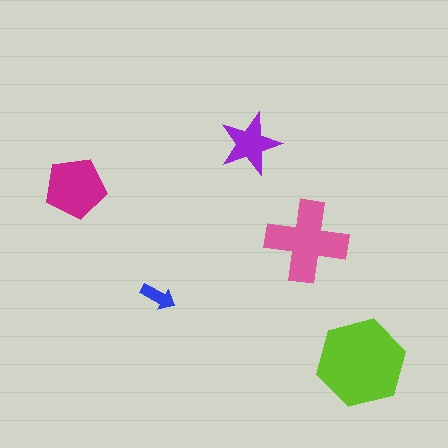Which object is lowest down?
The lime hexagon is bottommost.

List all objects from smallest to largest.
The blue arrow, the purple star, the magenta pentagon, the pink cross, the lime hexagon.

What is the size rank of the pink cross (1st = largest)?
2nd.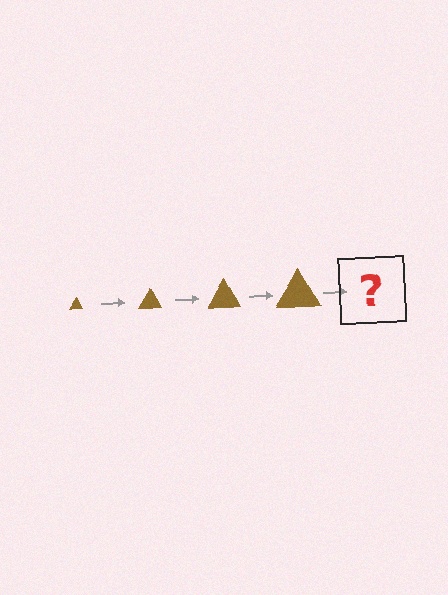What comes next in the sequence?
The next element should be a brown triangle, larger than the previous one.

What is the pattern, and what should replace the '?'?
The pattern is that the triangle gets progressively larger each step. The '?' should be a brown triangle, larger than the previous one.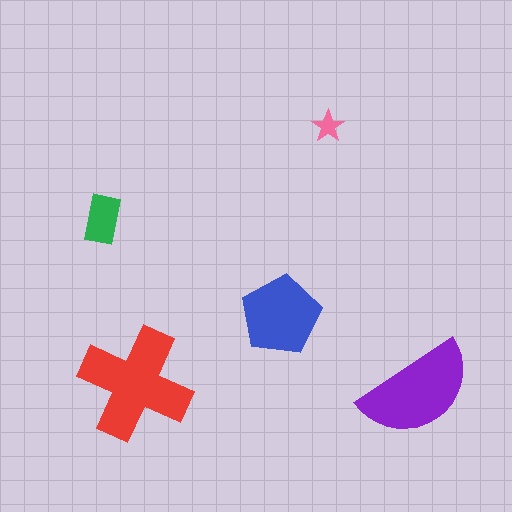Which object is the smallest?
The pink star.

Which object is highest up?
The pink star is topmost.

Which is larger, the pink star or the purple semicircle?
The purple semicircle.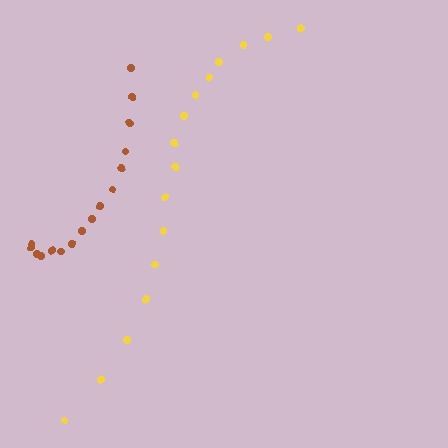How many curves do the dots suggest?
There are 2 distinct paths.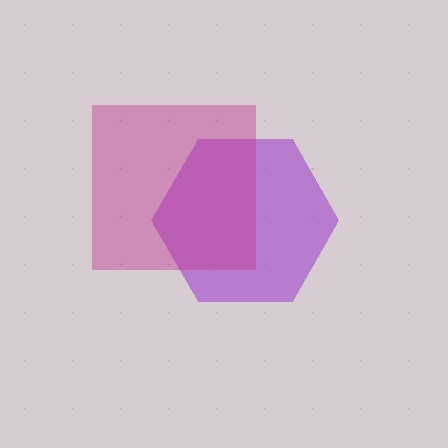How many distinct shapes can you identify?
There are 2 distinct shapes: a purple hexagon, a magenta square.